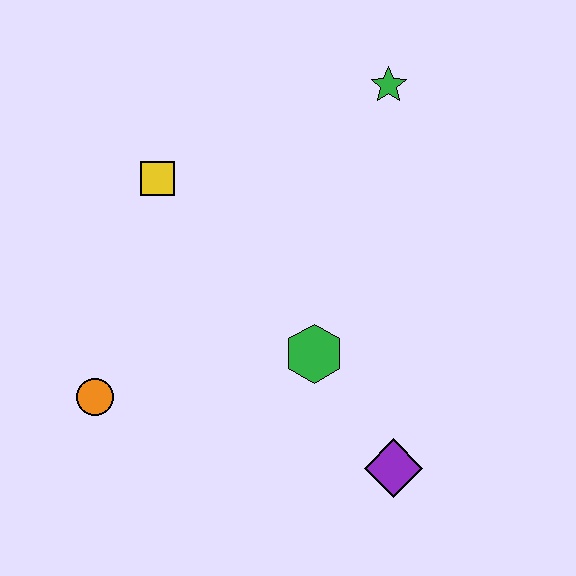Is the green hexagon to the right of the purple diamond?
No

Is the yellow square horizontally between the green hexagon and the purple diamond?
No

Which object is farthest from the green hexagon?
The green star is farthest from the green hexagon.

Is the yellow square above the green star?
No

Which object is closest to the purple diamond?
The green hexagon is closest to the purple diamond.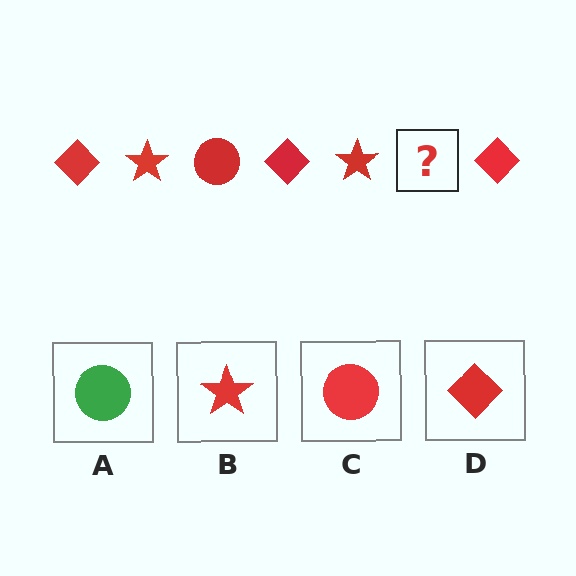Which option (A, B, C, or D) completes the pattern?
C.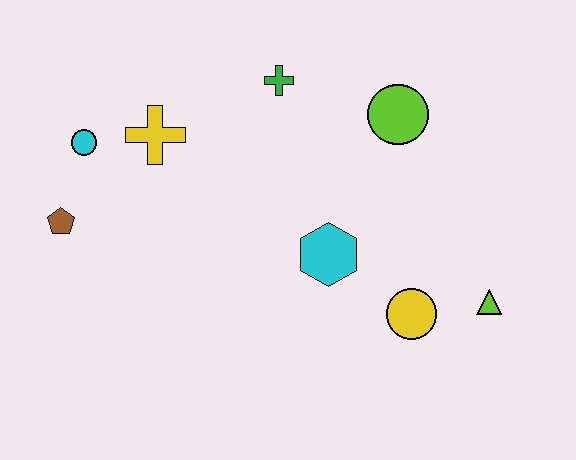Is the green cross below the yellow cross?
No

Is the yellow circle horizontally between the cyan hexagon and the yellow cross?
No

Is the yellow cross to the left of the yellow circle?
Yes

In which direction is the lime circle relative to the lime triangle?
The lime circle is above the lime triangle.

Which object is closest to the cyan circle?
The yellow cross is closest to the cyan circle.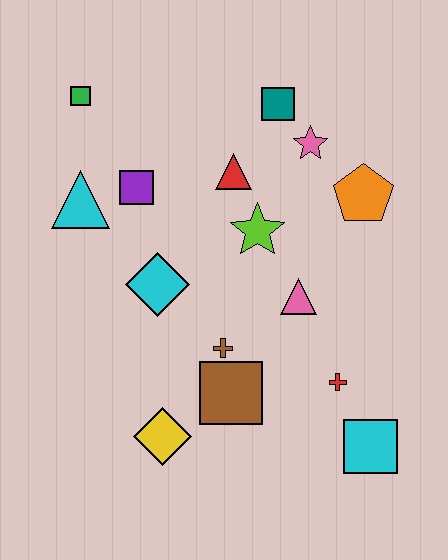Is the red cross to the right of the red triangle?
Yes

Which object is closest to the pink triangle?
The lime star is closest to the pink triangle.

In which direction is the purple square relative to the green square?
The purple square is below the green square.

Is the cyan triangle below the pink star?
Yes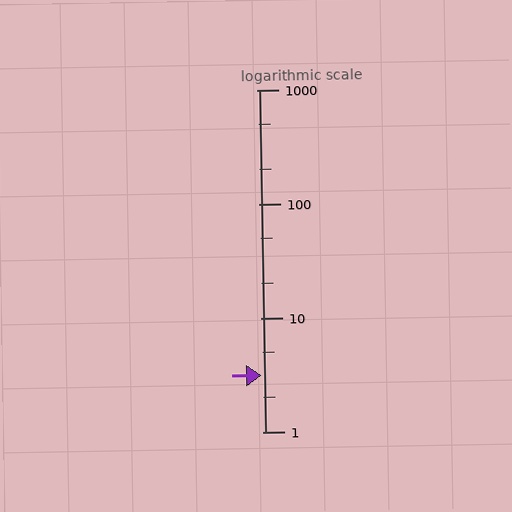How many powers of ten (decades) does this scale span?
The scale spans 3 decades, from 1 to 1000.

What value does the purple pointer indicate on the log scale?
The pointer indicates approximately 3.1.